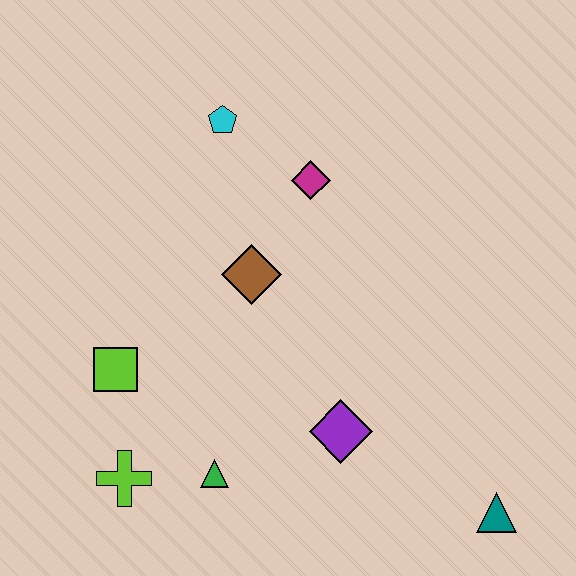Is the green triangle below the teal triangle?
No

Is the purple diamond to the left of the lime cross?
No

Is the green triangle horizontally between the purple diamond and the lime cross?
Yes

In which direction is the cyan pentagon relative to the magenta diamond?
The cyan pentagon is to the left of the magenta diamond.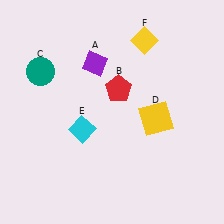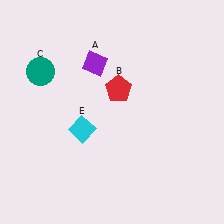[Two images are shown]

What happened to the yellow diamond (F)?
The yellow diamond (F) was removed in Image 2. It was in the top-right area of Image 1.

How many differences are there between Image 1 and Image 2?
There are 2 differences between the two images.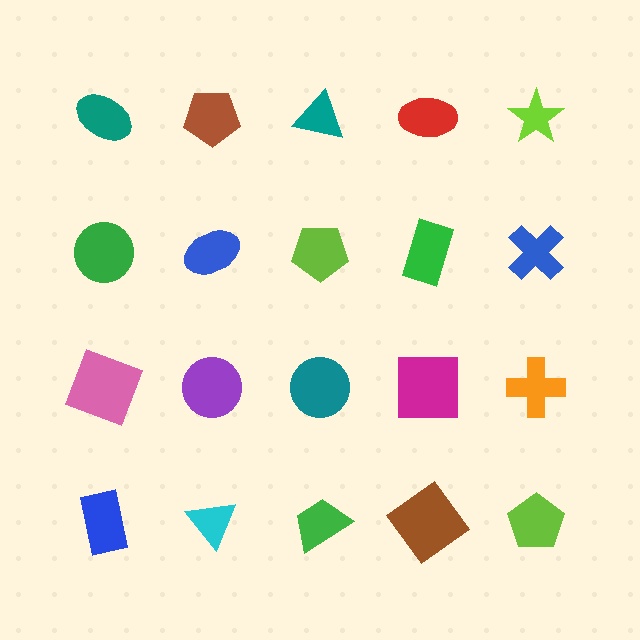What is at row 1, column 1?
A teal ellipse.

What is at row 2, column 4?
A green rectangle.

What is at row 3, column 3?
A teal circle.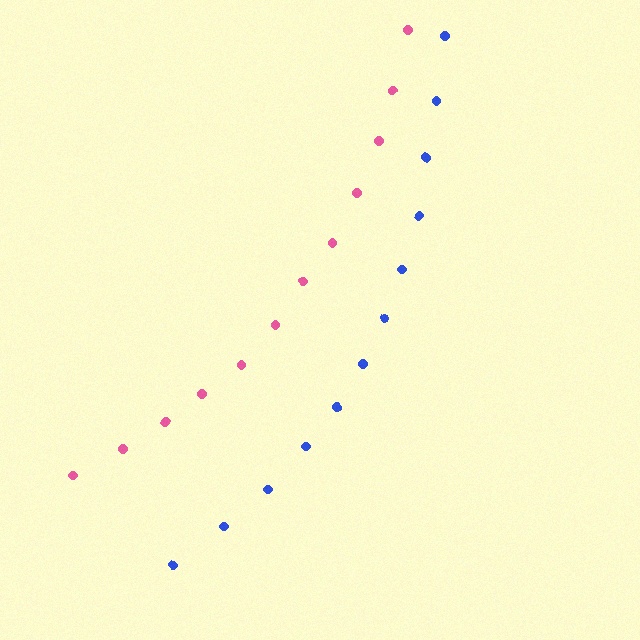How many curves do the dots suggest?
There are 2 distinct paths.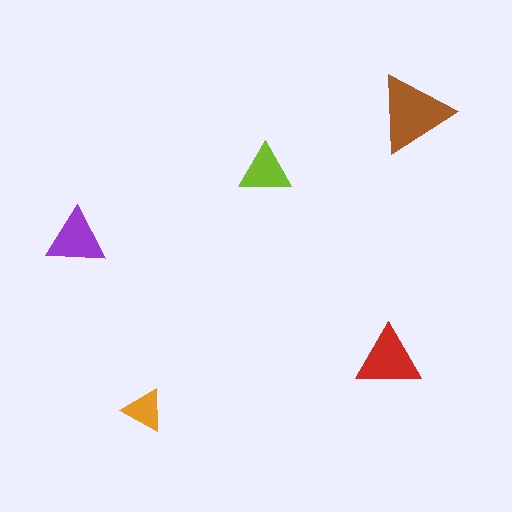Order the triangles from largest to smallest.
the brown one, the red one, the purple one, the lime one, the orange one.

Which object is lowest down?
The orange triangle is bottommost.